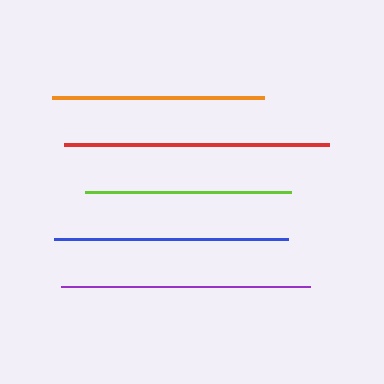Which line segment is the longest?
The red line is the longest at approximately 265 pixels.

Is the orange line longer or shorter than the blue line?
The blue line is longer than the orange line.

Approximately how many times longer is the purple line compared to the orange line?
The purple line is approximately 1.2 times the length of the orange line.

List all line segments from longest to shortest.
From longest to shortest: red, purple, blue, orange, lime.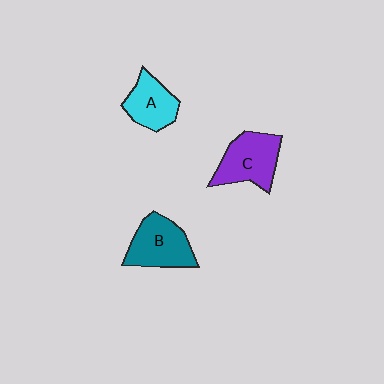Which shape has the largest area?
Shape C (purple).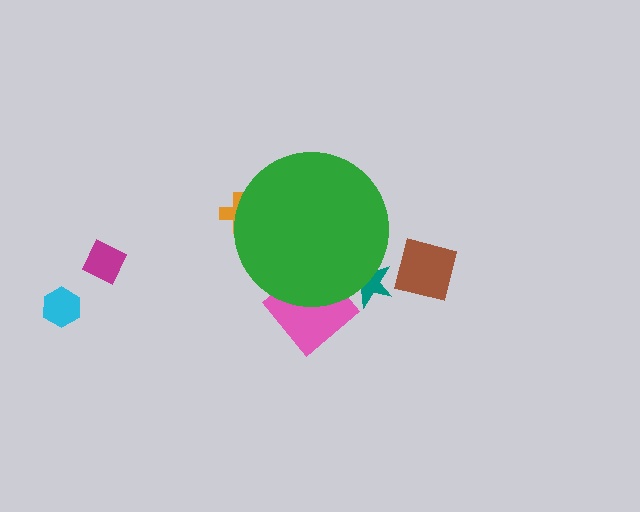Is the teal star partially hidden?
Yes, the teal star is partially hidden behind the green circle.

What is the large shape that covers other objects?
A green circle.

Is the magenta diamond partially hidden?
No, the magenta diamond is fully visible.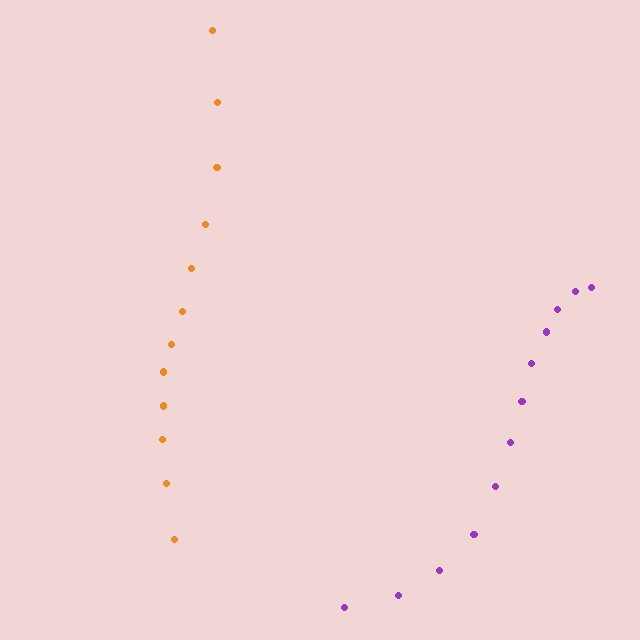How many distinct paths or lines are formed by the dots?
There are 2 distinct paths.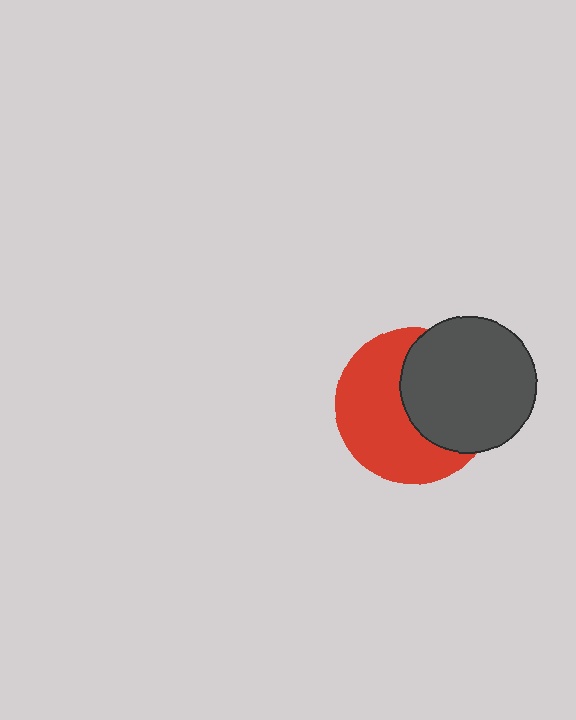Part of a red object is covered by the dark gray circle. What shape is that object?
It is a circle.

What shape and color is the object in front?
The object in front is a dark gray circle.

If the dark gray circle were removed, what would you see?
You would see the complete red circle.